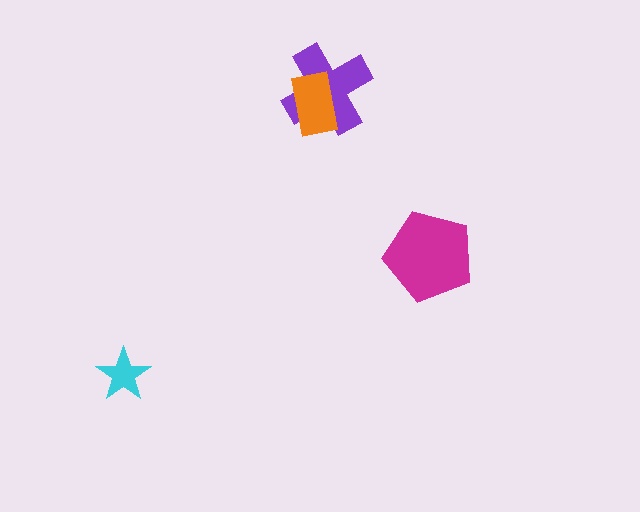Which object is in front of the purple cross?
The orange rectangle is in front of the purple cross.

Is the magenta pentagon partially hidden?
No, no other shape covers it.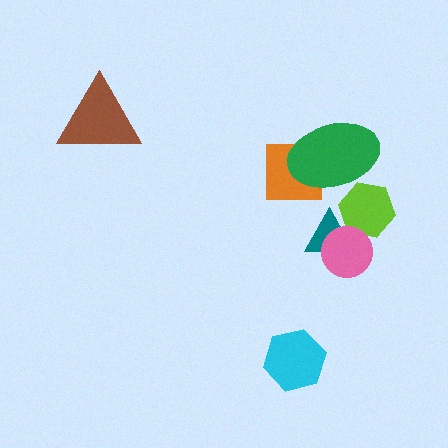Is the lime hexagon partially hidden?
Yes, it is partially covered by another shape.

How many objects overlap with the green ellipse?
2 objects overlap with the green ellipse.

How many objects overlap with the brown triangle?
0 objects overlap with the brown triangle.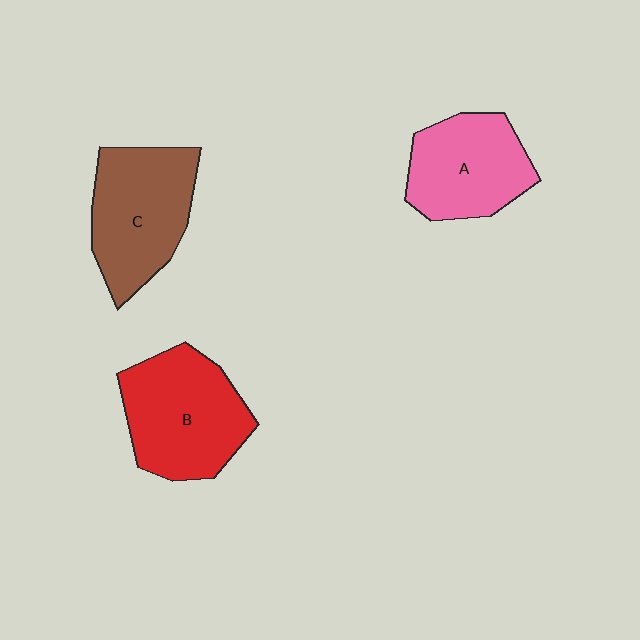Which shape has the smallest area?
Shape A (pink).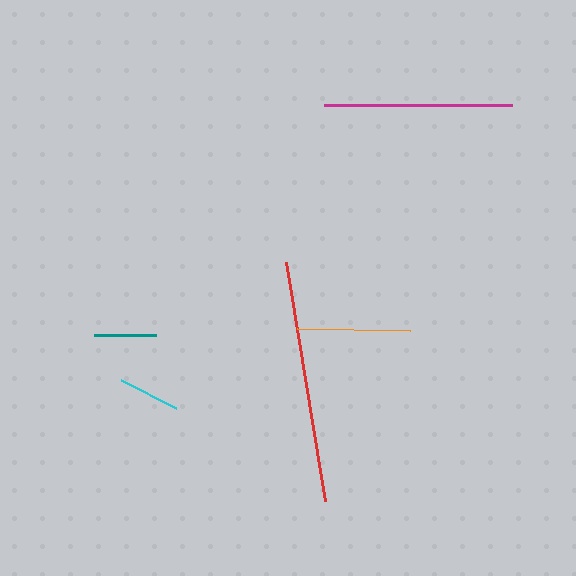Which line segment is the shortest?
The cyan line is the shortest at approximately 62 pixels.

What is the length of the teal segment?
The teal segment is approximately 62 pixels long.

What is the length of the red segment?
The red segment is approximately 242 pixels long.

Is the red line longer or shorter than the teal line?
The red line is longer than the teal line.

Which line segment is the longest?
The red line is the longest at approximately 242 pixels.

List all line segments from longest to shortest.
From longest to shortest: red, magenta, orange, teal, cyan.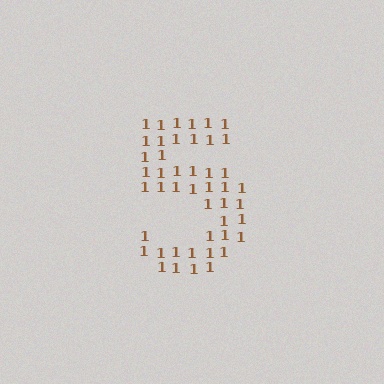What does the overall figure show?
The overall figure shows the digit 5.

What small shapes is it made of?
It is made of small digit 1's.